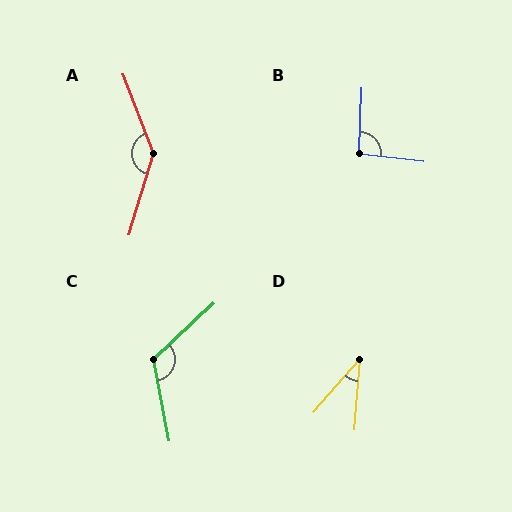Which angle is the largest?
A, at approximately 142 degrees.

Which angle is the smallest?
D, at approximately 37 degrees.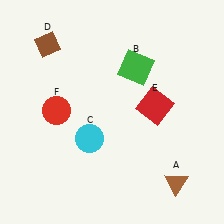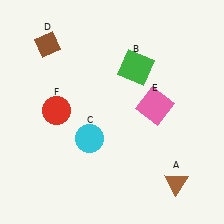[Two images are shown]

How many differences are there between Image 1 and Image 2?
There is 1 difference between the two images.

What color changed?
The square (E) changed from red in Image 1 to pink in Image 2.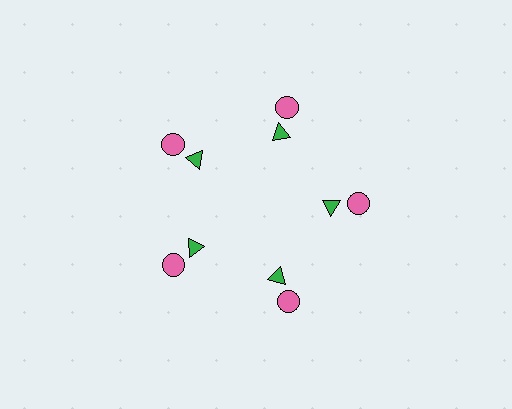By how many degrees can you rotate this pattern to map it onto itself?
The pattern maps onto itself every 72 degrees of rotation.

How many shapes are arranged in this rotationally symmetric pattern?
There are 10 shapes, arranged in 5 groups of 2.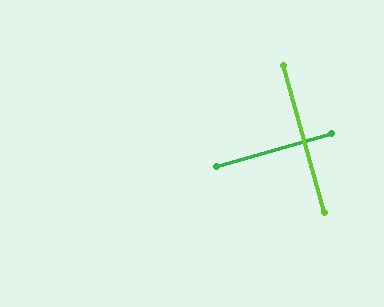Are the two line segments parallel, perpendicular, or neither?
Perpendicular — they meet at approximately 89°.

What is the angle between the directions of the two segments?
Approximately 89 degrees.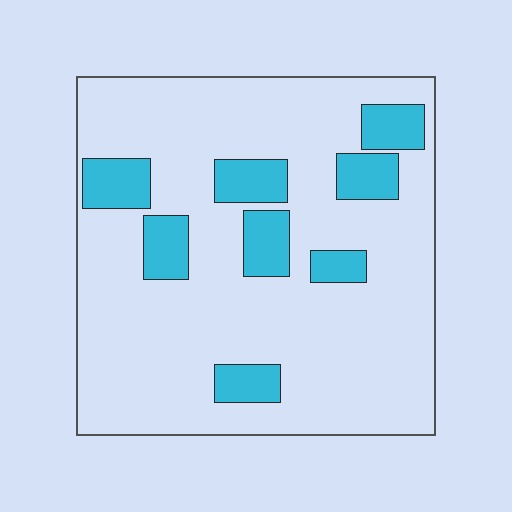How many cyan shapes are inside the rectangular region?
8.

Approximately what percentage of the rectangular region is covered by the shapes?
Approximately 20%.